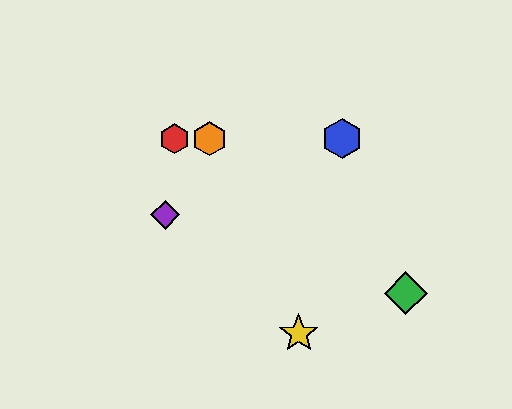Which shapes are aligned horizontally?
The red hexagon, the blue hexagon, the orange hexagon are aligned horizontally.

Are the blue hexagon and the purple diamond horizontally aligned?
No, the blue hexagon is at y≈139 and the purple diamond is at y≈215.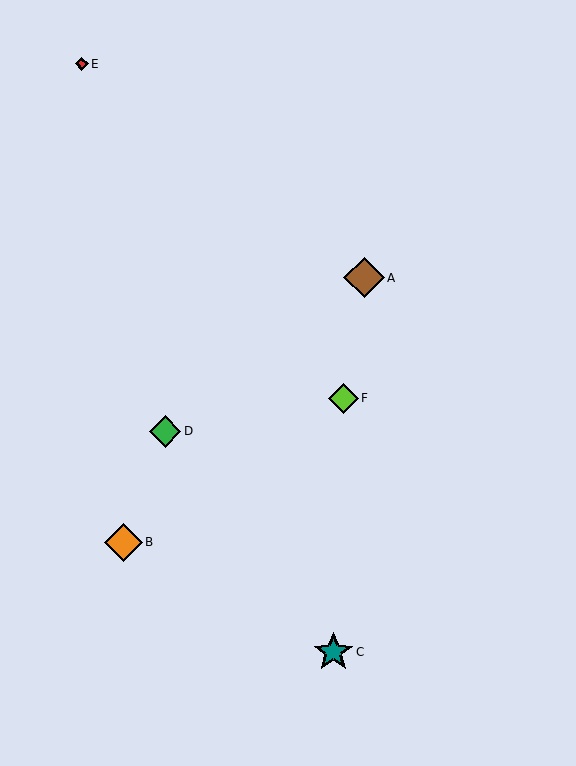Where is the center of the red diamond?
The center of the red diamond is at (82, 64).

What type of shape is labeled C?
Shape C is a teal star.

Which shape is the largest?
The brown diamond (labeled A) is the largest.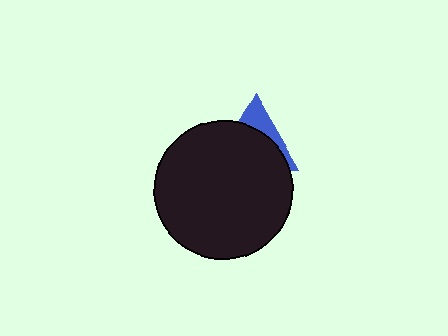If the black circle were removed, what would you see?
You would see the complete blue triangle.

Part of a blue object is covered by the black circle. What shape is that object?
It is a triangle.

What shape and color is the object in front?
The object in front is a black circle.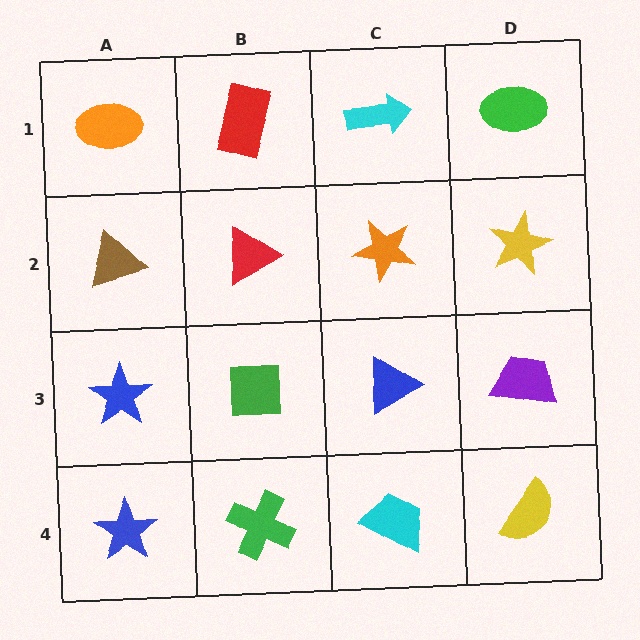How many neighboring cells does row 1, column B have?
3.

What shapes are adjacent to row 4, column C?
A blue triangle (row 3, column C), a green cross (row 4, column B), a yellow semicircle (row 4, column D).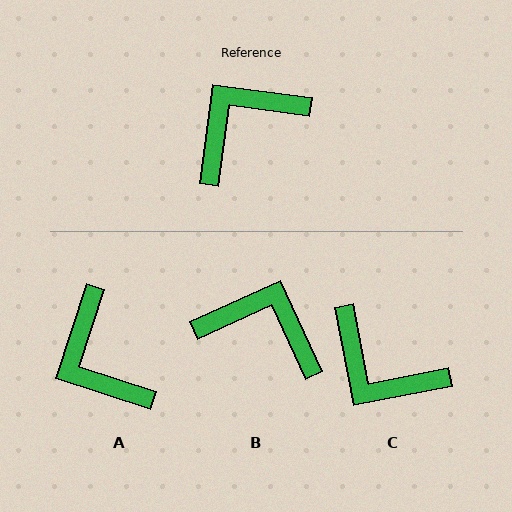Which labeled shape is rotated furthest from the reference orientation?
C, about 108 degrees away.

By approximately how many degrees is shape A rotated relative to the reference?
Approximately 79 degrees counter-clockwise.